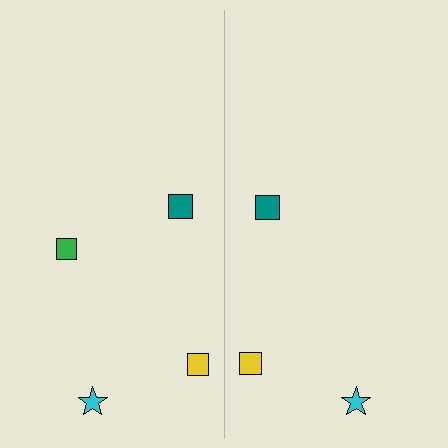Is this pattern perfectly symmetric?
No, the pattern is not perfectly symmetric. A green square is missing from the right side.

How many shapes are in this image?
There are 7 shapes in this image.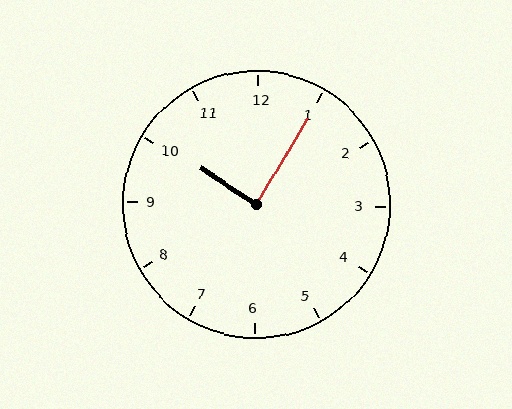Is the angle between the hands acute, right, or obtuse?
It is right.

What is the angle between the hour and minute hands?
Approximately 88 degrees.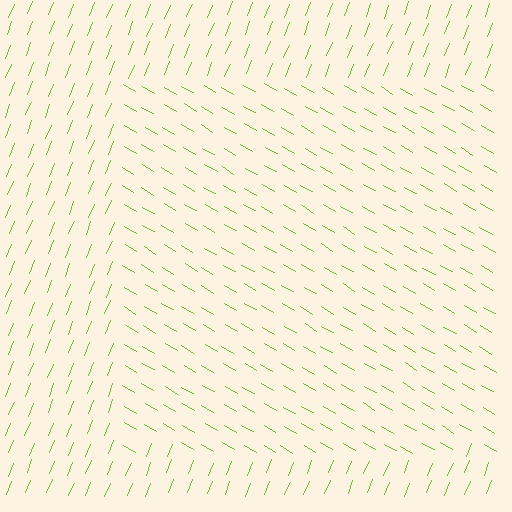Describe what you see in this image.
The image is filled with small lime line segments. A rectangle region in the image has lines oriented differently from the surrounding lines, creating a visible texture boundary.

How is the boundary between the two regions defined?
The boundary is defined purely by a change in line orientation (approximately 81 degrees difference). All lines are the same color and thickness.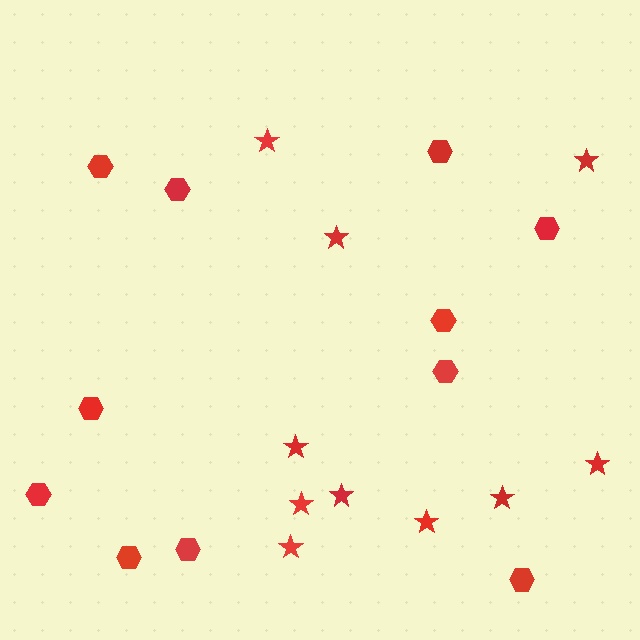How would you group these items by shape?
There are 2 groups: one group of stars (10) and one group of hexagons (11).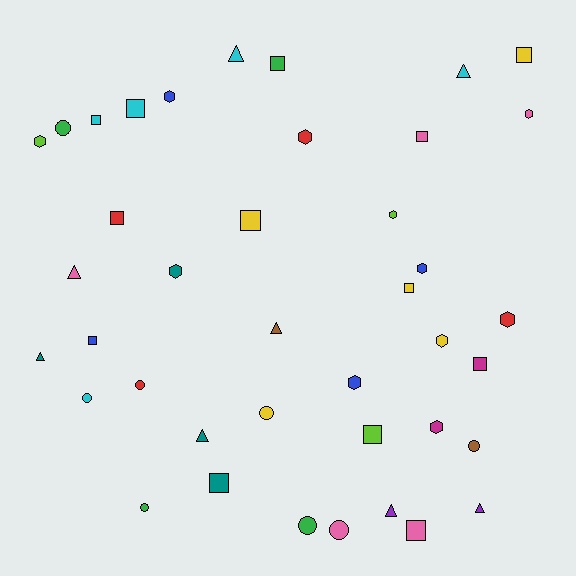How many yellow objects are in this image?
There are 5 yellow objects.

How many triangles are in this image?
There are 8 triangles.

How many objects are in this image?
There are 40 objects.